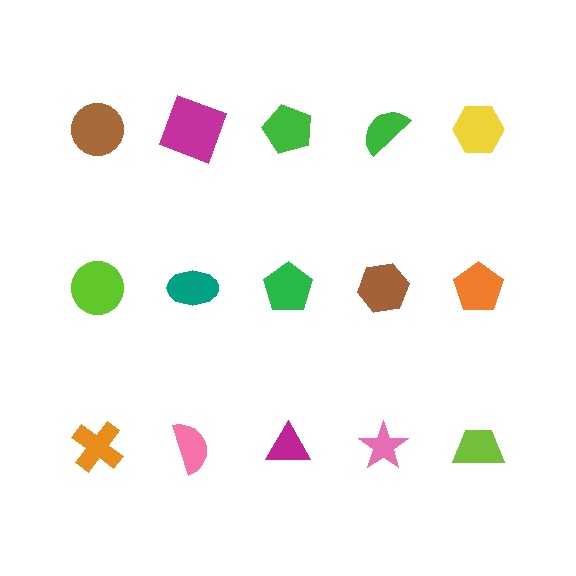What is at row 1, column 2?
A magenta square.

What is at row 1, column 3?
A green pentagon.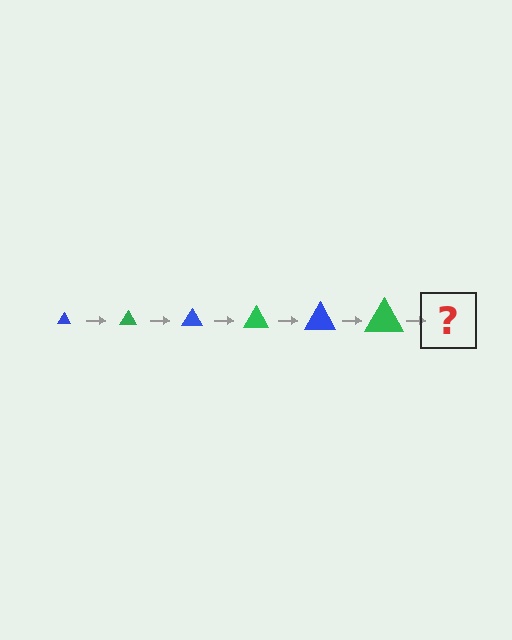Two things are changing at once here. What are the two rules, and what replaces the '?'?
The two rules are that the triangle grows larger each step and the color cycles through blue and green. The '?' should be a blue triangle, larger than the previous one.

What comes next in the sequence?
The next element should be a blue triangle, larger than the previous one.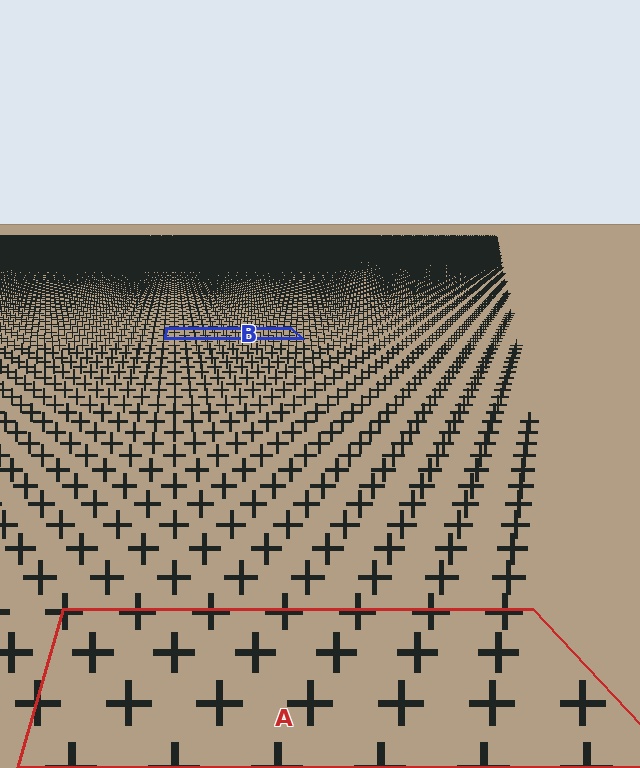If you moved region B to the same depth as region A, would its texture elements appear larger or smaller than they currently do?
They would appear larger. At a closer depth, the same texture elements are projected at a bigger on-screen size.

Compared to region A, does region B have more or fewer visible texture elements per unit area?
Region B has more texture elements per unit area — they are packed more densely because it is farther away.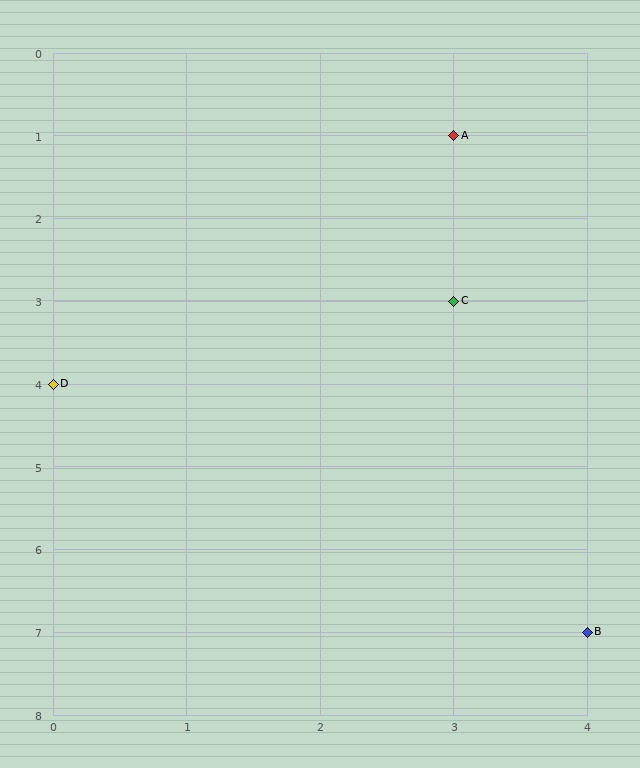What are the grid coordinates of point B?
Point B is at grid coordinates (4, 7).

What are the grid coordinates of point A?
Point A is at grid coordinates (3, 1).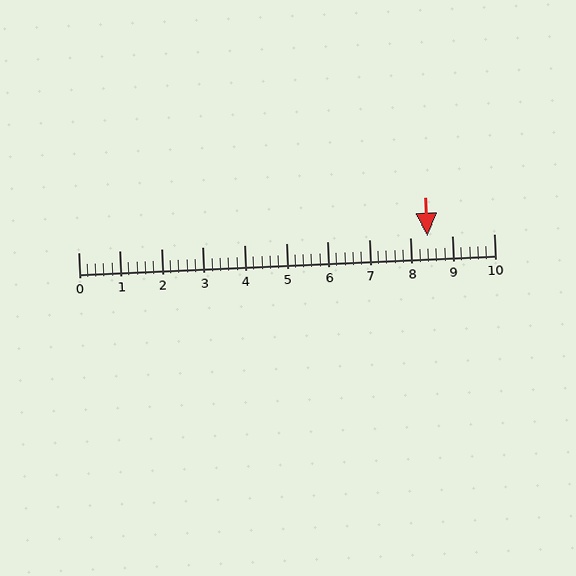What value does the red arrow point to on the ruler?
The red arrow points to approximately 8.4.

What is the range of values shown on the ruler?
The ruler shows values from 0 to 10.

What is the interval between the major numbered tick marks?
The major tick marks are spaced 1 units apart.